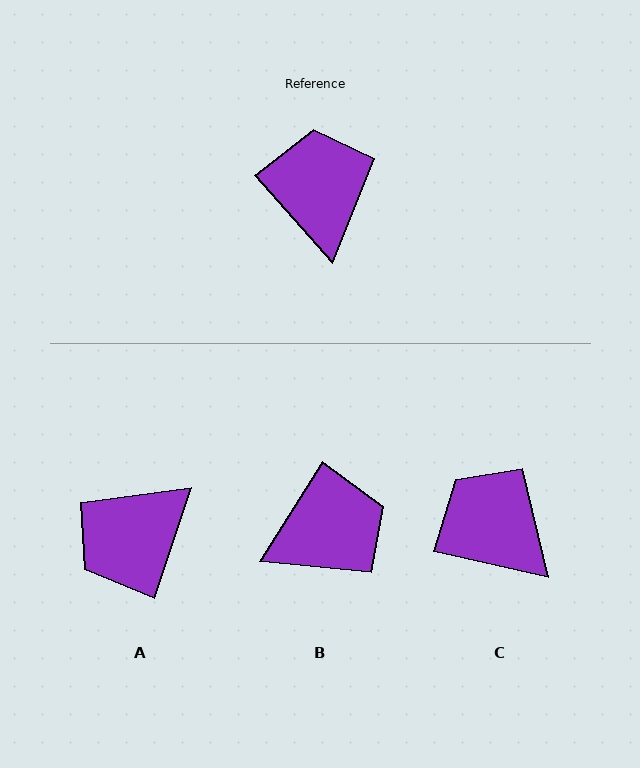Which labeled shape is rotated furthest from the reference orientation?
A, about 120 degrees away.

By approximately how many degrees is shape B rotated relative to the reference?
Approximately 74 degrees clockwise.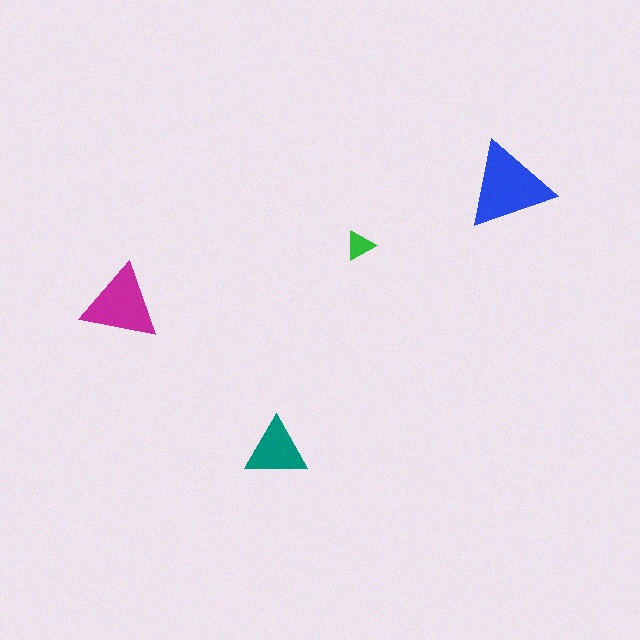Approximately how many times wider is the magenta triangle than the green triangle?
About 2.5 times wider.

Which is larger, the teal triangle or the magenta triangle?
The magenta one.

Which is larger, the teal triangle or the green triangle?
The teal one.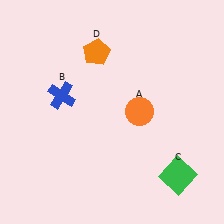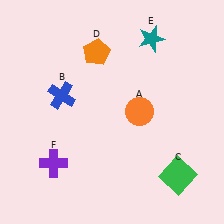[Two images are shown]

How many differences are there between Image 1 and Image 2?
There are 2 differences between the two images.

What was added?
A teal star (E), a purple cross (F) were added in Image 2.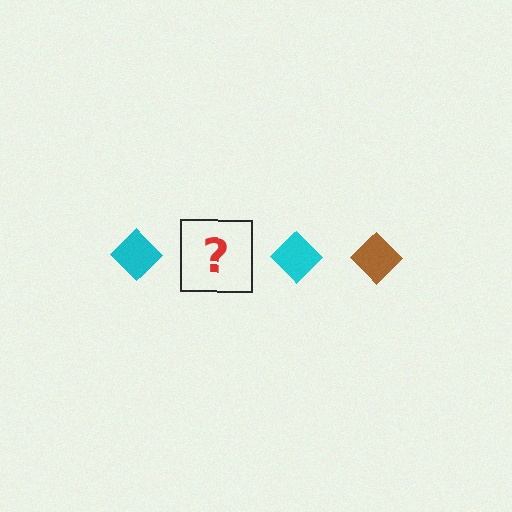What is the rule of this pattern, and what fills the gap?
The rule is that the pattern cycles through cyan, brown diamonds. The gap should be filled with a brown diamond.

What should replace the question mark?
The question mark should be replaced with a brown diamond.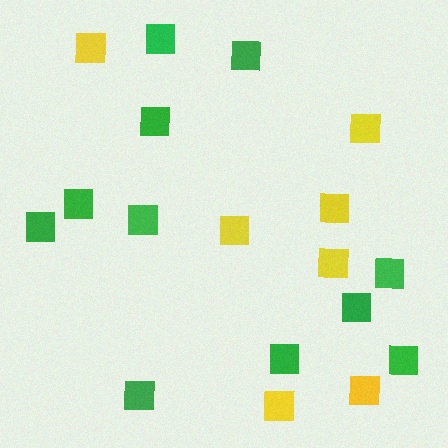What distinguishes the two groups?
There are 2 groups: one group of yellow squares (7) and one group of green squares (11).